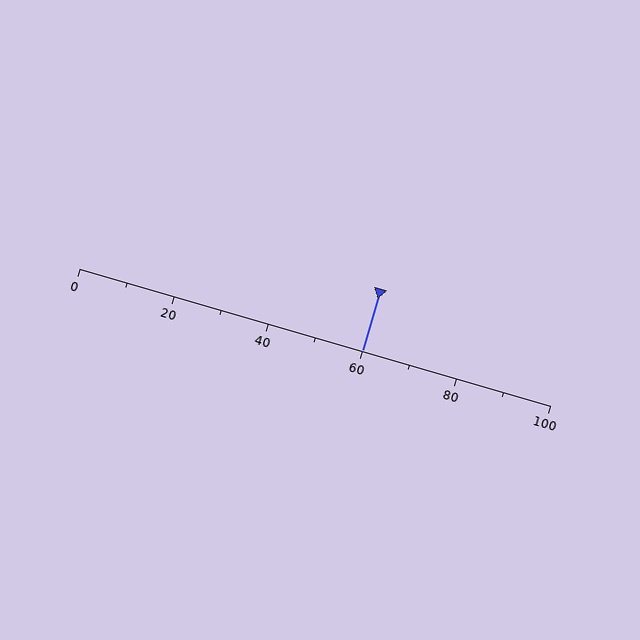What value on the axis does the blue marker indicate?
The marker indicates approximately 60.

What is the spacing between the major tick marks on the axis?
The major ticks are spaced 20 apart.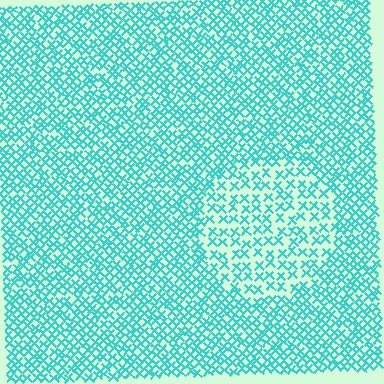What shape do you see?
I see a circle.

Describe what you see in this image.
The image contains small cyan elements arranged at two different densities. A circle-shaped region is visible where the elements are less densely packed than the surrounding area.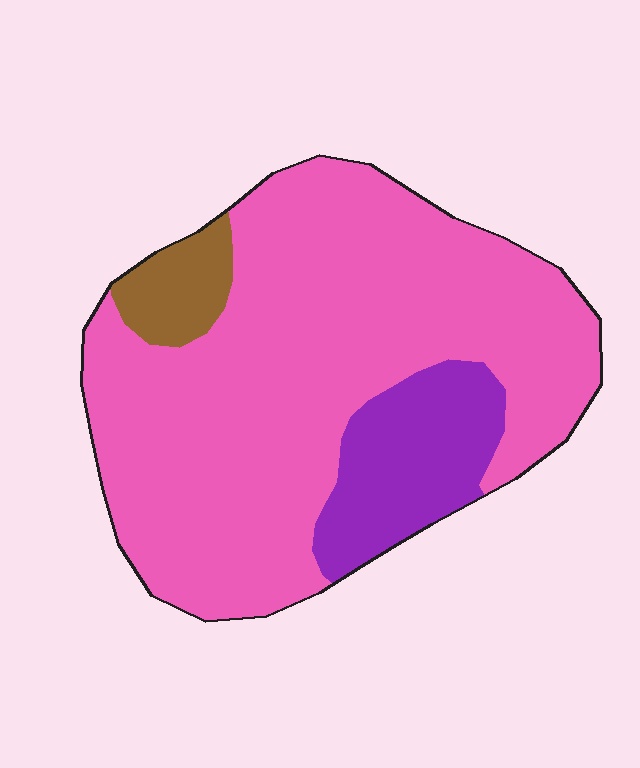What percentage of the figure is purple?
Purple covers roughly 15% of the figure.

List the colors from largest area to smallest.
From largest to smallest: pink, purple, brown.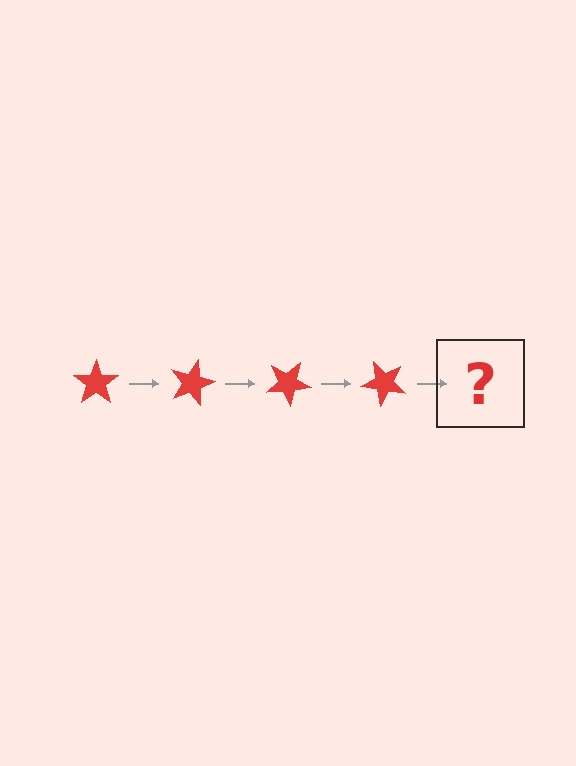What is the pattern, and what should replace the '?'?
The pattern is that the star rotates 15 degrees each step. The '?' should be a red star rotated 60 degrees.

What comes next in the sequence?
The next element should be a red star rotated 60 degrees.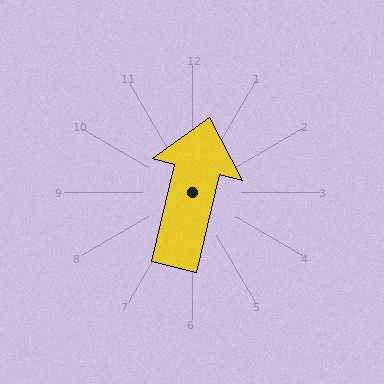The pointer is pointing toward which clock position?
Roughly 12 o'clock.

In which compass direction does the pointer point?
North.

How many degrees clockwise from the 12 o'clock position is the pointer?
Approximately 13 degrees.